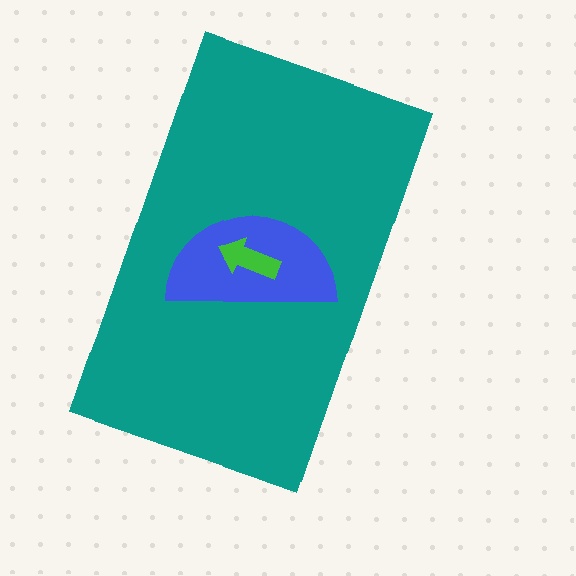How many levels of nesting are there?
3.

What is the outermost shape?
The teal rectangle.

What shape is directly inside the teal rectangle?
The blue semicircle.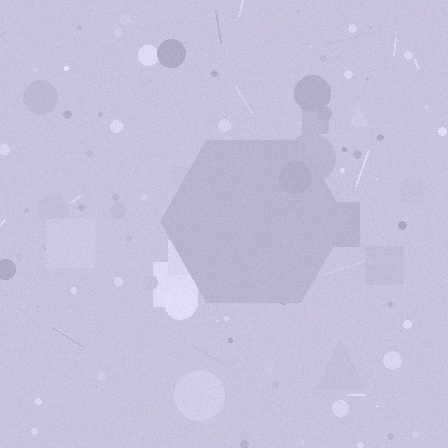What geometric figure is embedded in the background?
A hexagon is embedded in the background.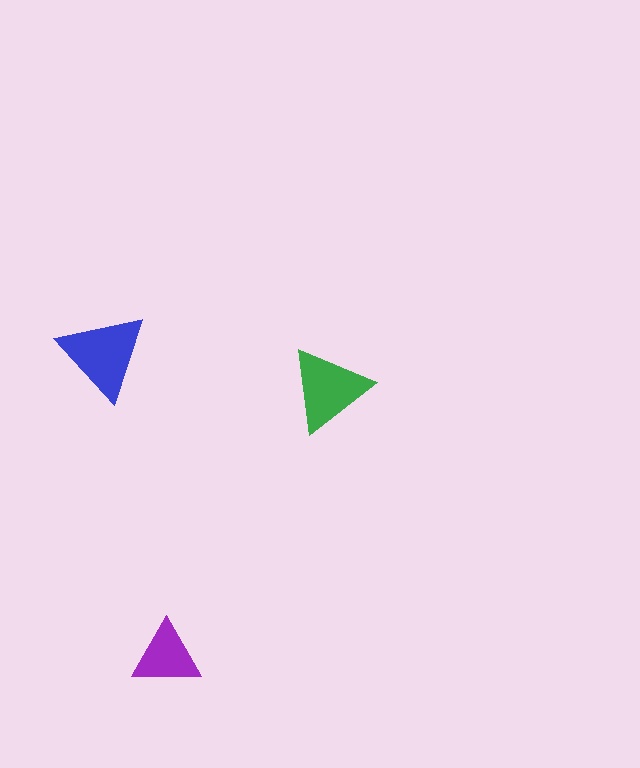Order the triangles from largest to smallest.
the blue one, the green one, the purple one.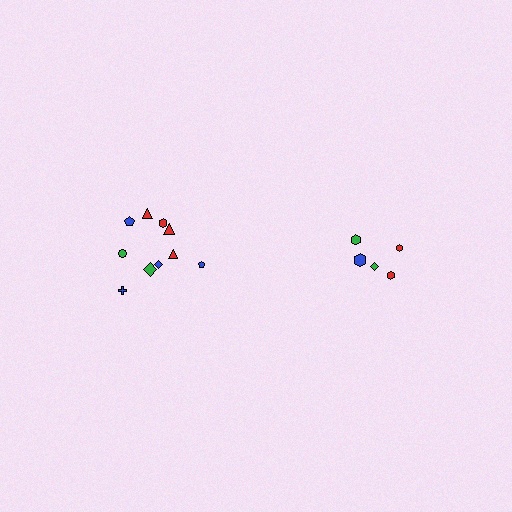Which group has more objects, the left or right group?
The left group.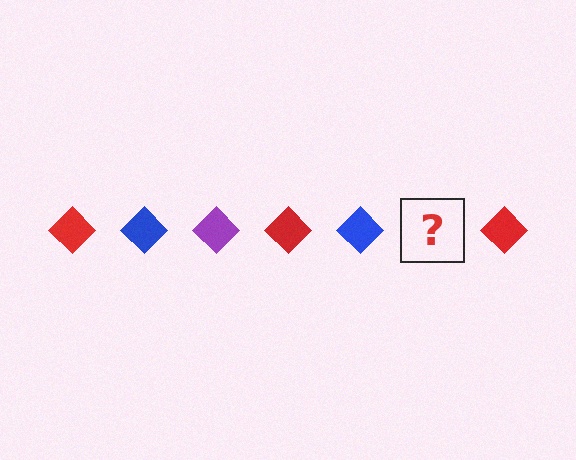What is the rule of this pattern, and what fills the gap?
The rule is that the pattern cycles through red, blue, purple diamonds. The gap should be filled with a purple diamond.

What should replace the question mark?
The question mark should be replaced with a purple diamond.